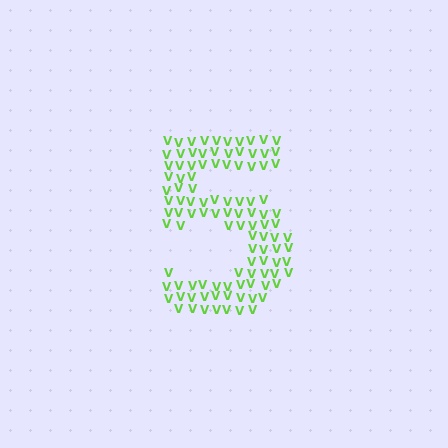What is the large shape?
The large shape is the digit 5.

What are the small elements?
The small elements are letter V's.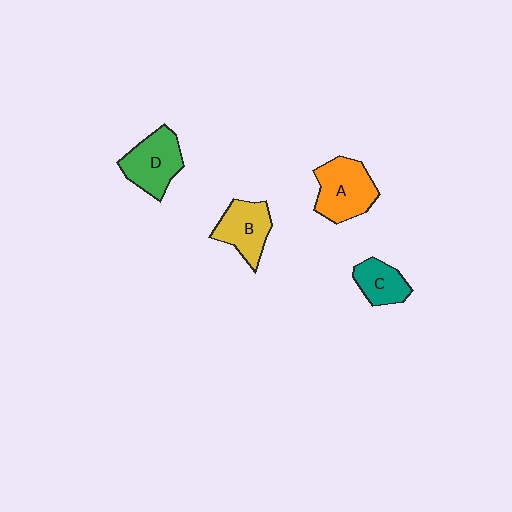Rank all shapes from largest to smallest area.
From largest to smallest: A (orange), D (green), B (yellow), C (teal).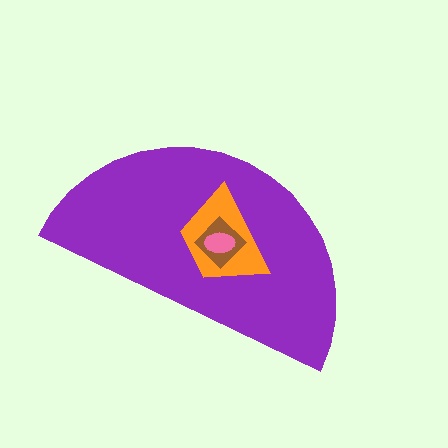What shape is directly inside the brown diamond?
The pink ellipse.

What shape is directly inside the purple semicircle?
The orange trapezoid.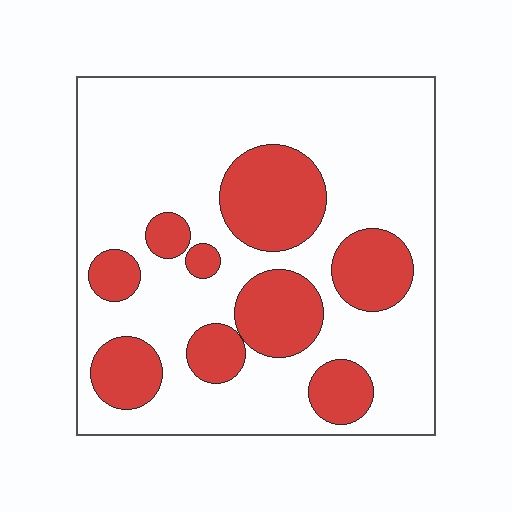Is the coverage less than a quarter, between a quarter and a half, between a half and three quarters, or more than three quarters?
Between a quarter and a half.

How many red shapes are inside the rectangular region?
9.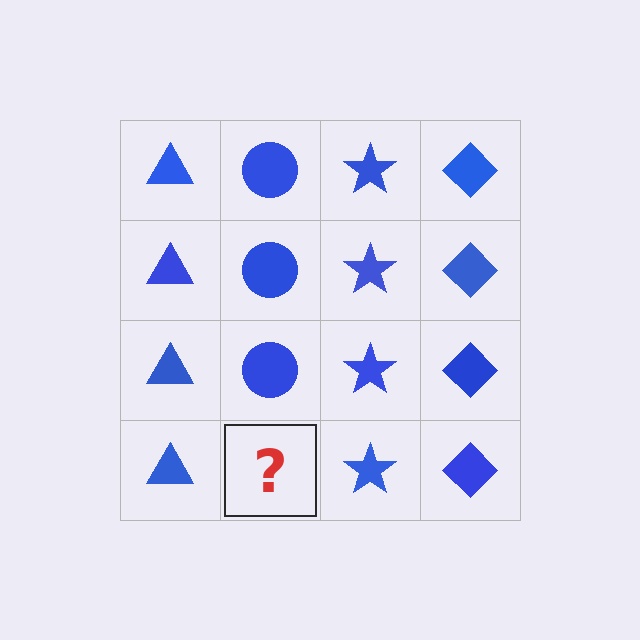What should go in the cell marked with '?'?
The missing cell should contain a blue circle.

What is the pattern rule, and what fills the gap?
The rule is that each column has a consistent shape. The gap should be filled with a blue circle.